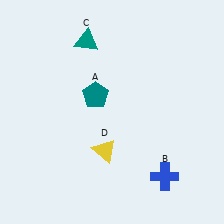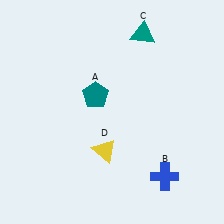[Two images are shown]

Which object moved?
The teal triangle (C) moved right.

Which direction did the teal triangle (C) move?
The teal triangle (C) moved right.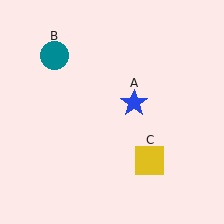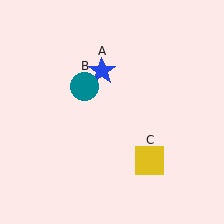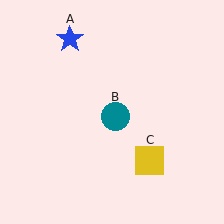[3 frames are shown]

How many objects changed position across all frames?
2 objects changed position: blue star (object A), teal circle (object B).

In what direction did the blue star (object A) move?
The blue star (object A) moved up and to the left.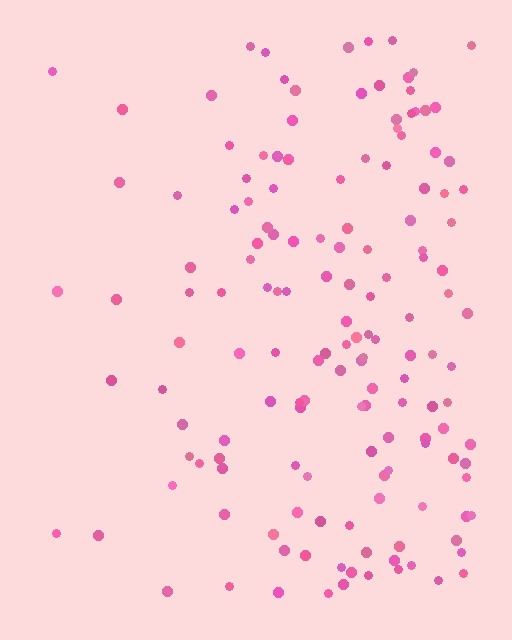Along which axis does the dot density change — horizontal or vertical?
Horizontal.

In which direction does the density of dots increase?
From left to right, with the right side densest.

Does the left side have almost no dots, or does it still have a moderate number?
Still a moderate number, just noticeably fewer than the right.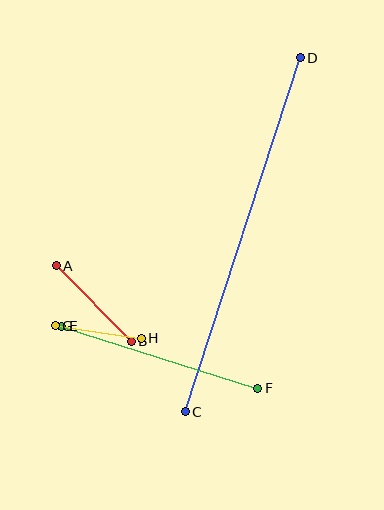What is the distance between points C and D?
The distance is approximately 372 pixels.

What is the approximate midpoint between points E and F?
The midpoint is at approximately (160, 357) pixels.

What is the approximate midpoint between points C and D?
The midpoint is at approximately (243, 235) pixels.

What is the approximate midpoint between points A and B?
The midpoint is at approximately (94, 304) pixels.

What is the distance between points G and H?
The distance is approximately 87 pixels.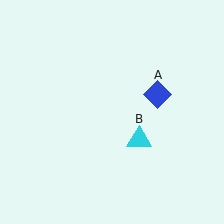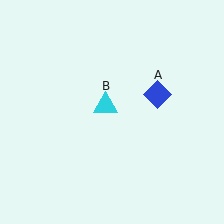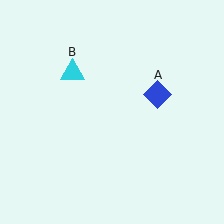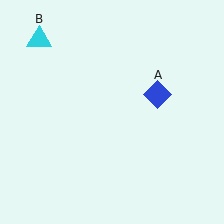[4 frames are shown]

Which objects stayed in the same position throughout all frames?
Blue diamond (object A) remained stationary.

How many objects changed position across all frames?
1 object changed position: cyan triangle (object B).